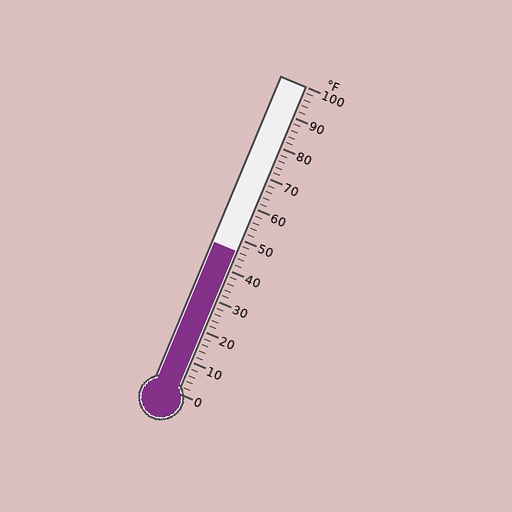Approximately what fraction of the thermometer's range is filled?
The thermometer is filled to approximately 45% of its range.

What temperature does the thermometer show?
The thermometer shows approximately 46°F.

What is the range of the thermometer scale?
The thermometer scale ranges from 0°F to 100°F.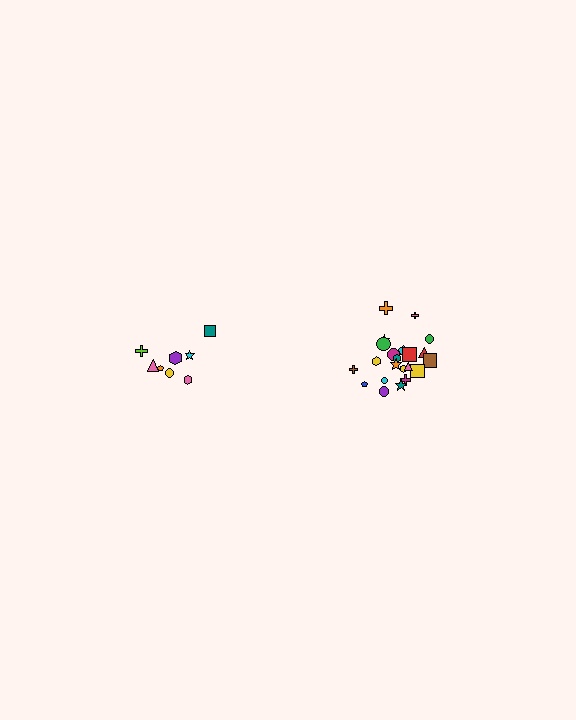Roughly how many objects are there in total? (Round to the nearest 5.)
Roughly 30 objects in total.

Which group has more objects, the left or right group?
The right group.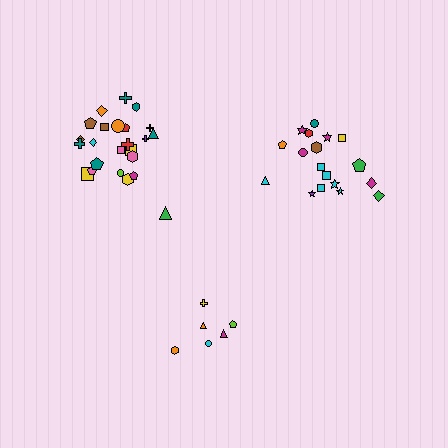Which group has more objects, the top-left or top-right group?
The top-left group.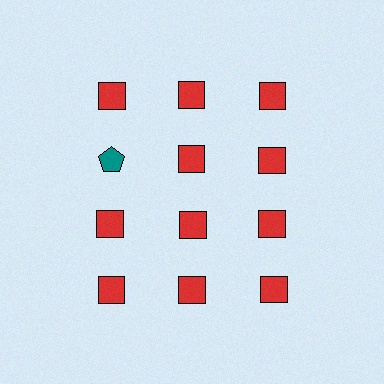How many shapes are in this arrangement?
There are 12 shapes arranged in a grid pattern.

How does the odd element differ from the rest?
It differs in both color (teal instead of red) and shape (pentagon instead of square).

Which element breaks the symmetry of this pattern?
The teal pentagon in the second row, leftmost column breaks the symmetry. All other shapes are red squares.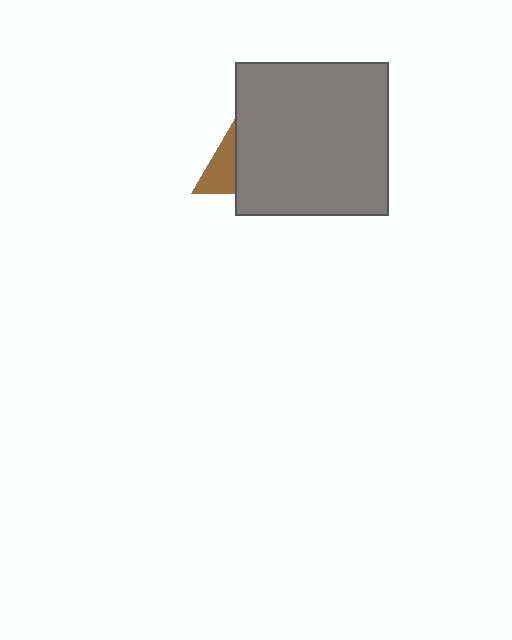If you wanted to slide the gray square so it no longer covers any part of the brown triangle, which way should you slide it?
Slide it right — that is the most direct way to separate the two shapes.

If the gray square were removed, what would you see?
You would see the complete brown triangle.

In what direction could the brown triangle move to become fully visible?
The brown triangle could move left. That would shift it out from behind the gray square entirely.